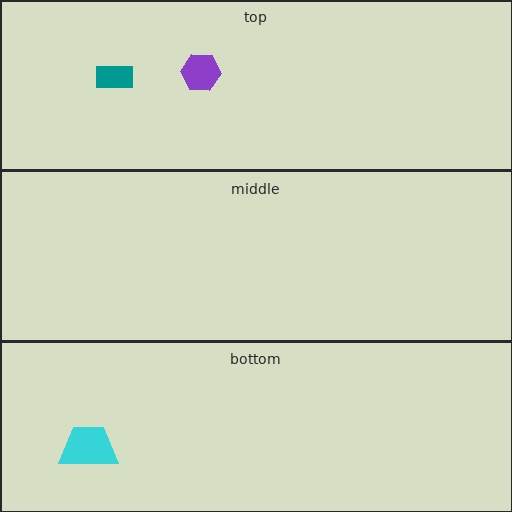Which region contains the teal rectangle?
The top region.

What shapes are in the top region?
The teal rectangle, the purple hexagon.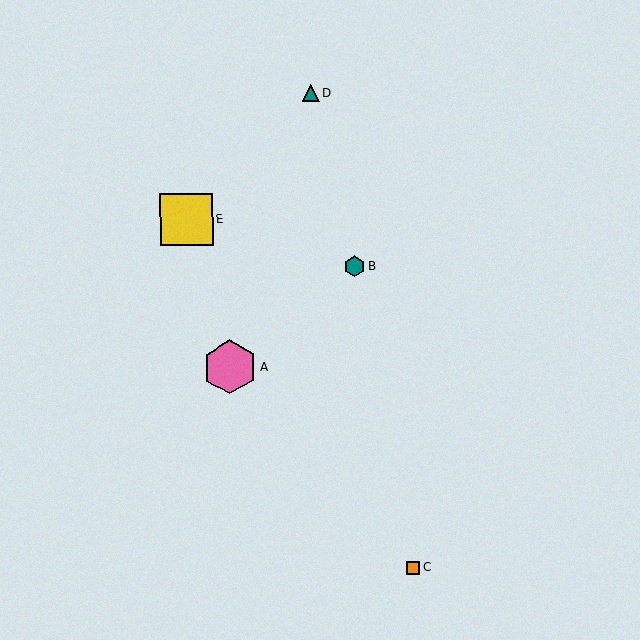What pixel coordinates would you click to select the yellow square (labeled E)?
Click at (187, 219) to select the yellow square E.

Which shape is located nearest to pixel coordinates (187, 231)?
The yellow square (labeled E) at (187, 219) is nearest to that location.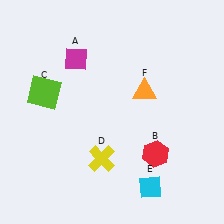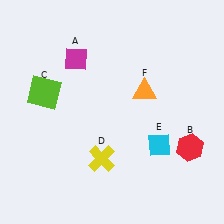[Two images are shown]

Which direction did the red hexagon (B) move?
The red hexagon (B) moved right.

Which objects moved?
The objects that moved are: the red hexagon (B), the cyan diamond (E).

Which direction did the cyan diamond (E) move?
The cyan diamond (E) moved up.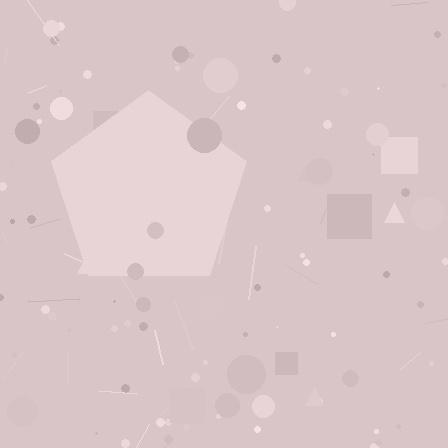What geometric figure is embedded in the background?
A pentagon is embedded in the background.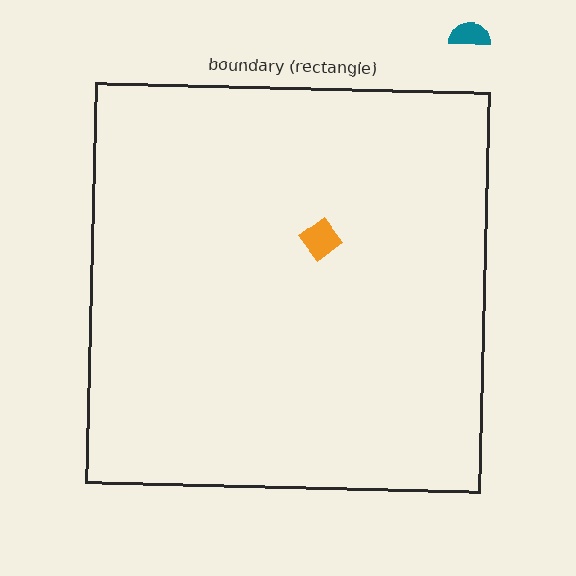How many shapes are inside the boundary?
1 inside, 1 outside.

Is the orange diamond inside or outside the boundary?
Inside.